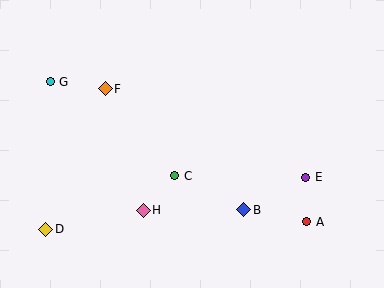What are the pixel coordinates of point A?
Point A is at (307, 222).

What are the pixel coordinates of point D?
Point D is at (46, 229).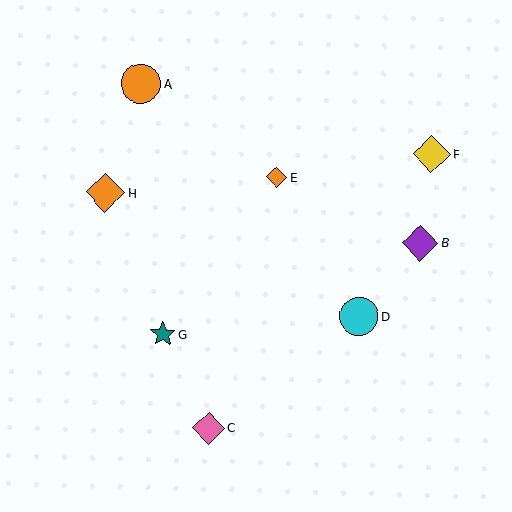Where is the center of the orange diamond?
The center of the orange diamond is at (105, 193).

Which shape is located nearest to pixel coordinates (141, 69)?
The orange circle (labeled A) at (141, 84) is nearest to that location.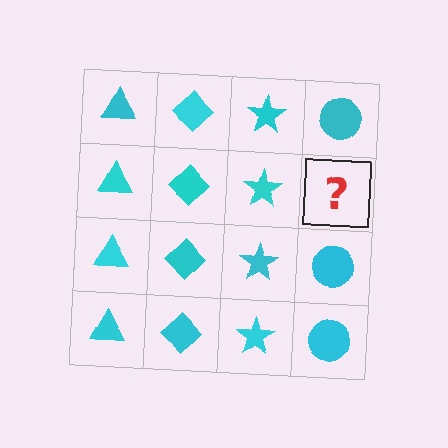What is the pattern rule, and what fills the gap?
The rule is that each column has a consistent shape. The gap should be filled with a cyan circle.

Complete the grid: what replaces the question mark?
The question mark should be replaced with a cyan circle.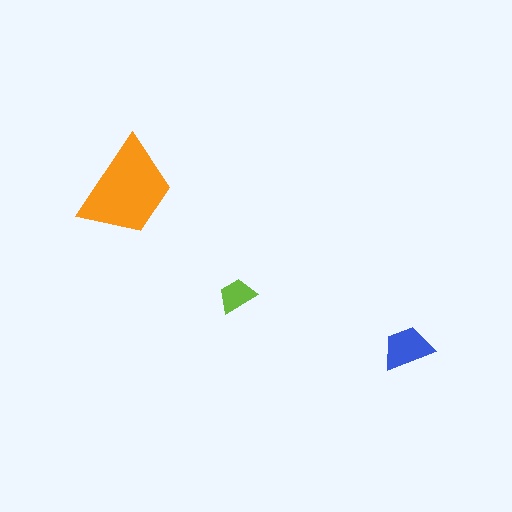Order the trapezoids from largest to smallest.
the orange one, the blue one, the lime one.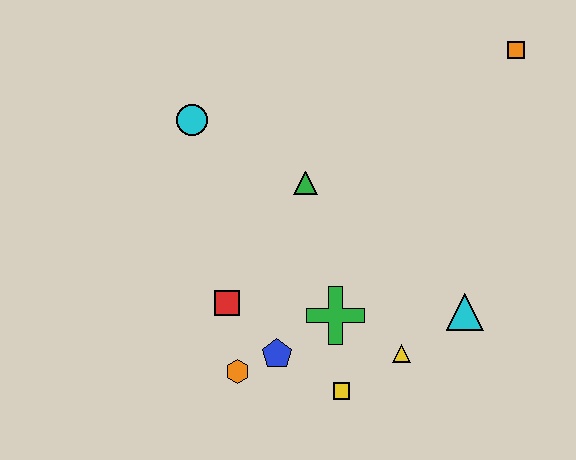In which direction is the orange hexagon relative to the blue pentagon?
The orange hexagon is to the left of the blue pentagon.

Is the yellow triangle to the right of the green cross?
Yes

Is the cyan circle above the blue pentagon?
Yes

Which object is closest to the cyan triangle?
The yellow triangle is closest to the cyan triangle.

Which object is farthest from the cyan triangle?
The cyan circle is farthest from the cyan triangle.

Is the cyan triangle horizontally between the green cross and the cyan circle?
No